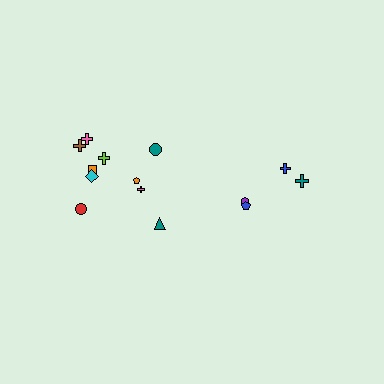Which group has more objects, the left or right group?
The left group.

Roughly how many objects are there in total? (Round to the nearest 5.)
Roughly 15 objects in total.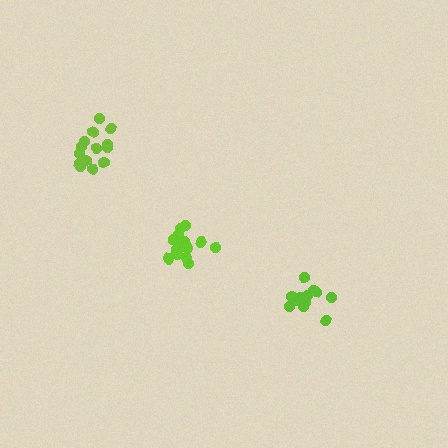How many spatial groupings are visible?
There are 3 spatial groupings.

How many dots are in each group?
Group 1: 15 dots, Group 2: 14 dots, Group 3: 14 dots (43 total).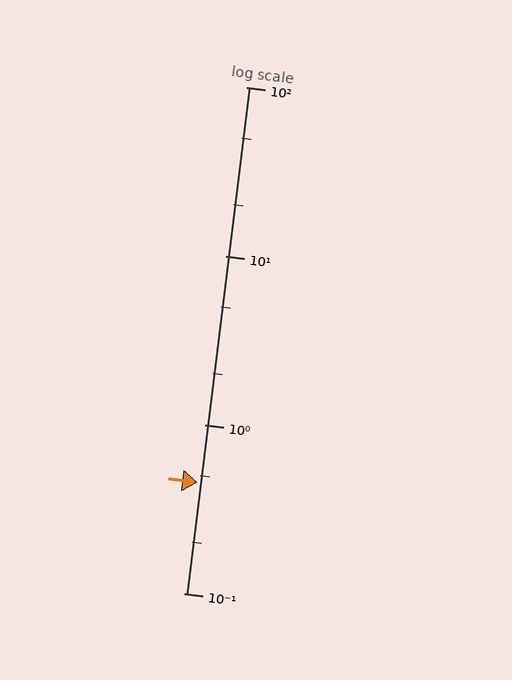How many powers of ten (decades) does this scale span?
The scale spans 3 decades, from 0.1 to 100.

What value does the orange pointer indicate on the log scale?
The pointer indicates approximately 0.45.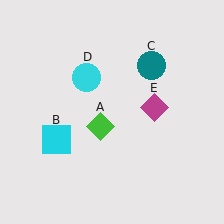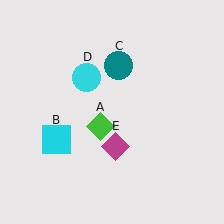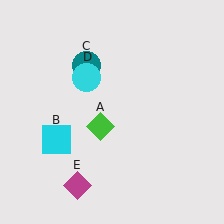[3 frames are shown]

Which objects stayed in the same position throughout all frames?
Green diamond (object A) and cyan square (object B) and cyan circle (object D) remained stationary.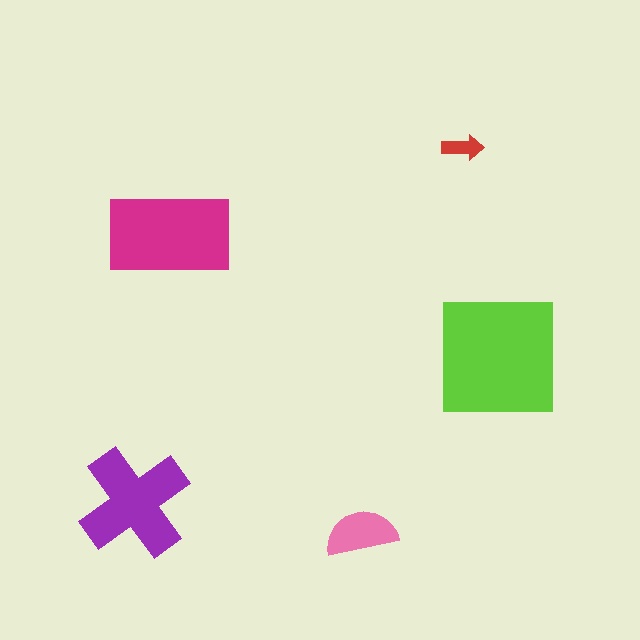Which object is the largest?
The lime square.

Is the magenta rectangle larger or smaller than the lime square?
Smaller.